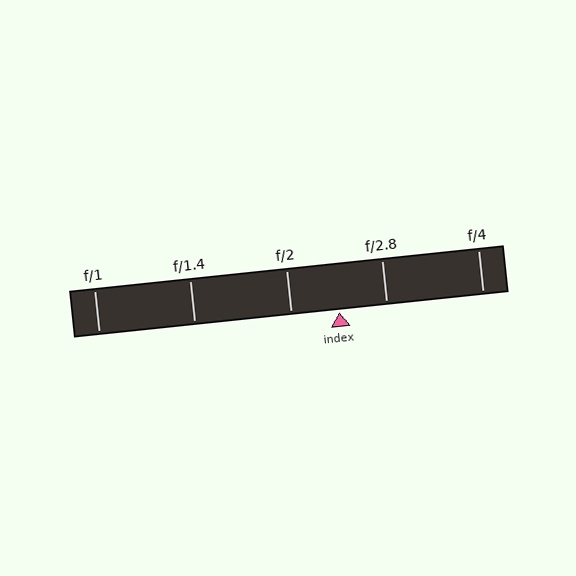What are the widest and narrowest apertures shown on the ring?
The widest aperture shown is f/1 and the narrowest is f/4.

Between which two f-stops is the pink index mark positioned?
The index mark is between f/2 and f/2.8.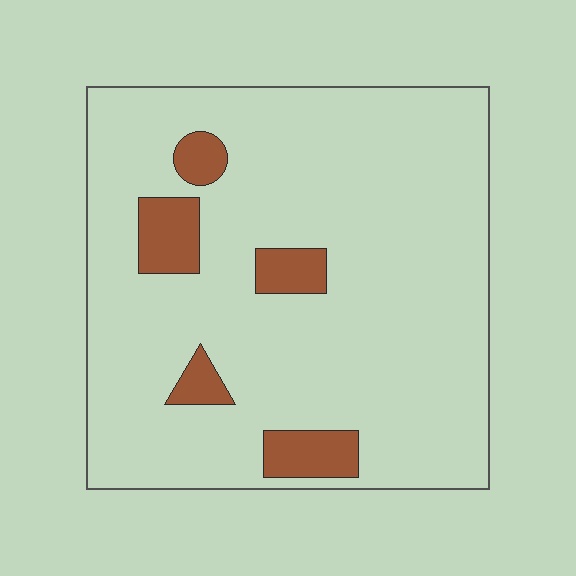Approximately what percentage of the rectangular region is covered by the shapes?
Approximately 10%.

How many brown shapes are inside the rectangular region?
5.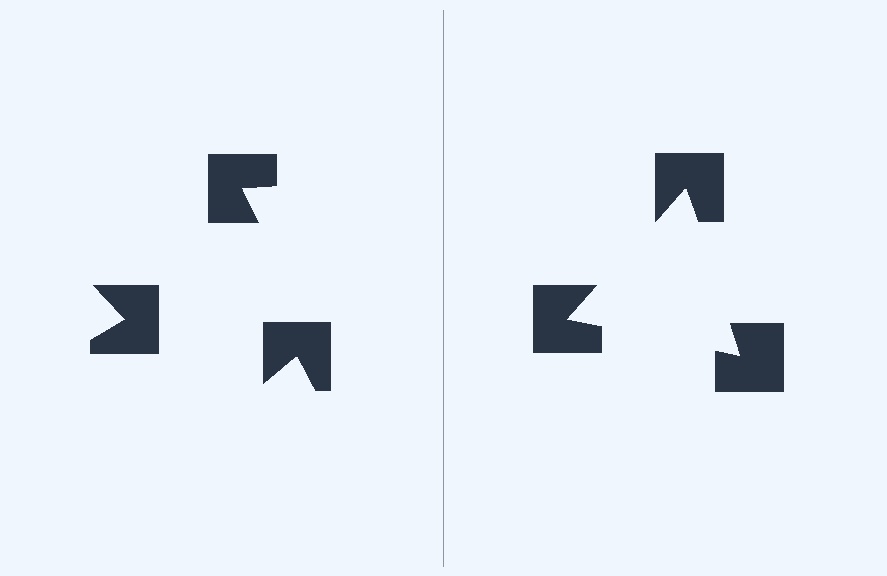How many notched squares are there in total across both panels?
6 — 3 on each side.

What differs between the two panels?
The notched squares are positioned identically on both sides; only the wedge orientations differ. On the right they align to a triangle; on the left they are misaligned.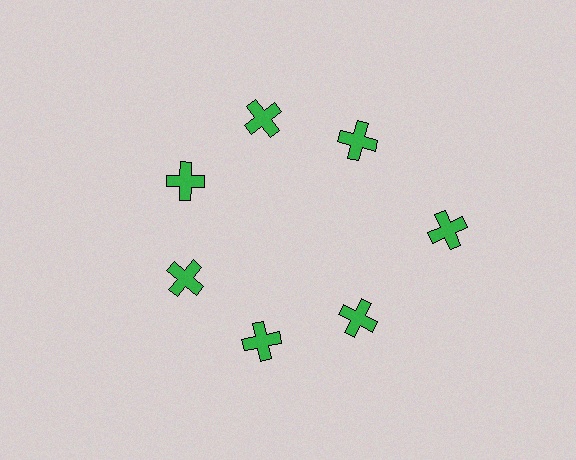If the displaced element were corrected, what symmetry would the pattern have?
It would have 7-fold rotational symmetry — the pattern would map onto itself every 51 degrees.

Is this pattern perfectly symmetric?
No. The 7 green crosses are arranged in a ring, but one element near the 3 o'clock position is pushed outward from the center, breaking the 7-fold rotational symmetry.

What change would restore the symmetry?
The symmetry would be restored by moving it inward, back onto the ring so that all 7 crosses sit at equal angles and equal distance from the center.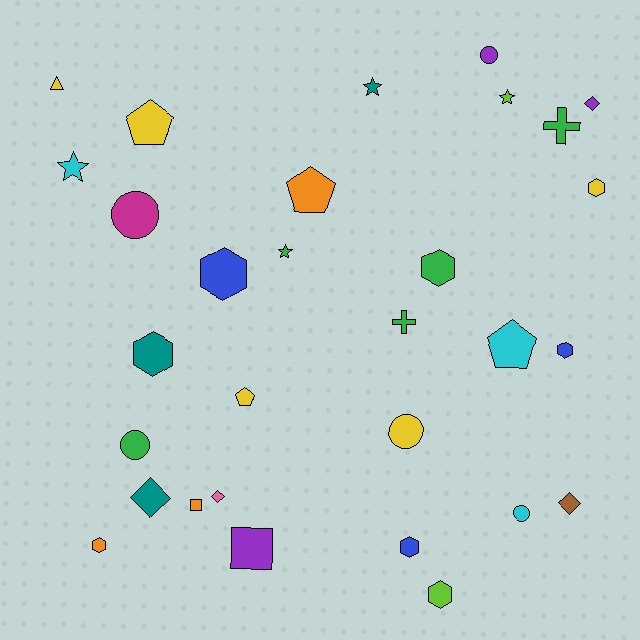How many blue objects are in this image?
There are 3 blue objects.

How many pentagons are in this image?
There are 4 pentagons.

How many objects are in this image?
There are 30 objects.